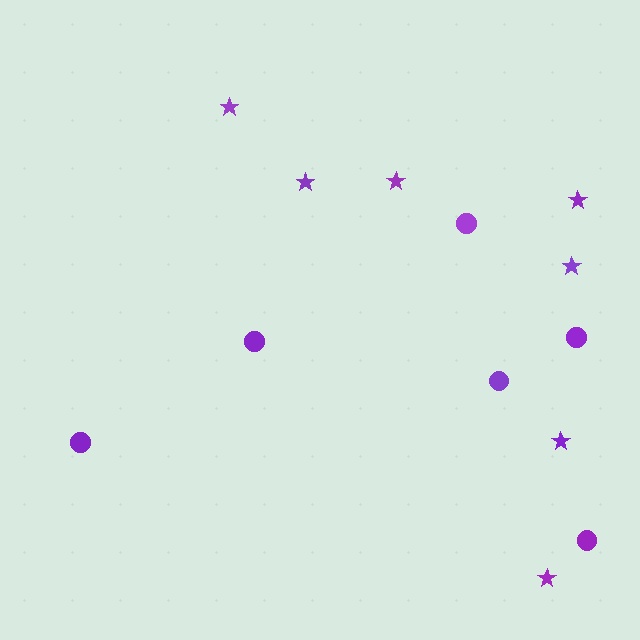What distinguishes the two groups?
There are 2 groups: one group of stars (7) and one group of circles (6).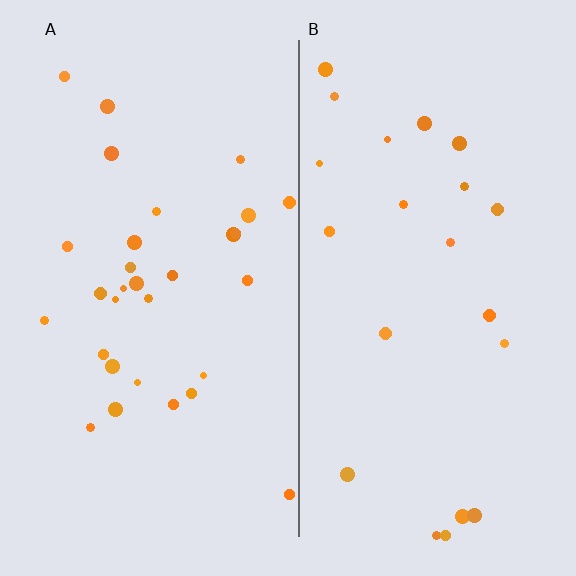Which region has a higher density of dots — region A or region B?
A (the left).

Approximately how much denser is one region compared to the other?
Approximately 1.4× — region A over region B.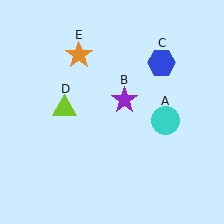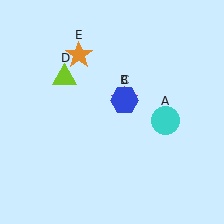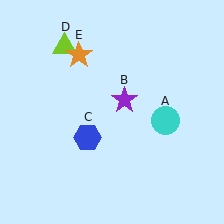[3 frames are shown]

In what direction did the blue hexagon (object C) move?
The blue hexagon (object C) moved down and to the left.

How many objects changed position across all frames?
2 objects changed position: blue hexagon (object C), lime triangle (object D).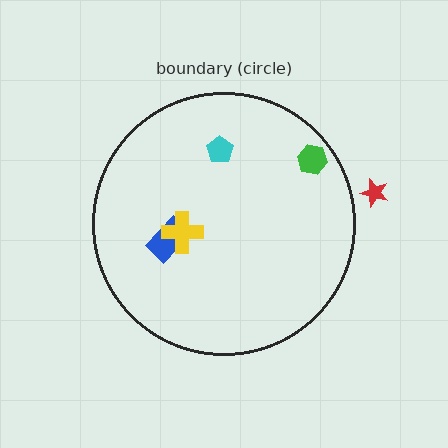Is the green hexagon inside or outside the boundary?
Inside.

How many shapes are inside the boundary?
4 inside, 1 outside.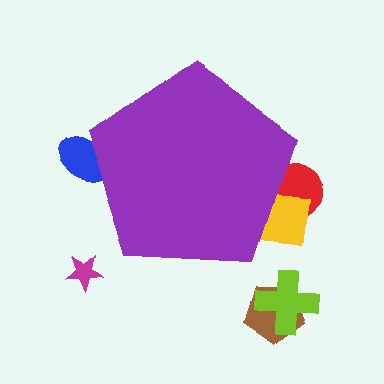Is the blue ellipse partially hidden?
Yes, the blue ellipse is partially hidden behind the purple pentagon.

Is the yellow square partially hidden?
Yes, the yellow square is partially hidden behind the purple pentagon.